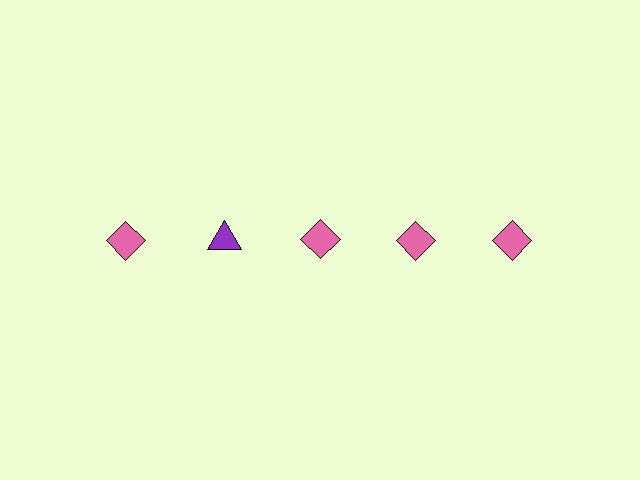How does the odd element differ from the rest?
It differs in both color (purple instead of pink) and shape (triangle instead of diamond).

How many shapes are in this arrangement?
There are 5 shapes arranged in a grid pattern.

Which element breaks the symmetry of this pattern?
The purple triangle in the top row, second from left column breaks the symmetry. All other shapes are pink diamonds.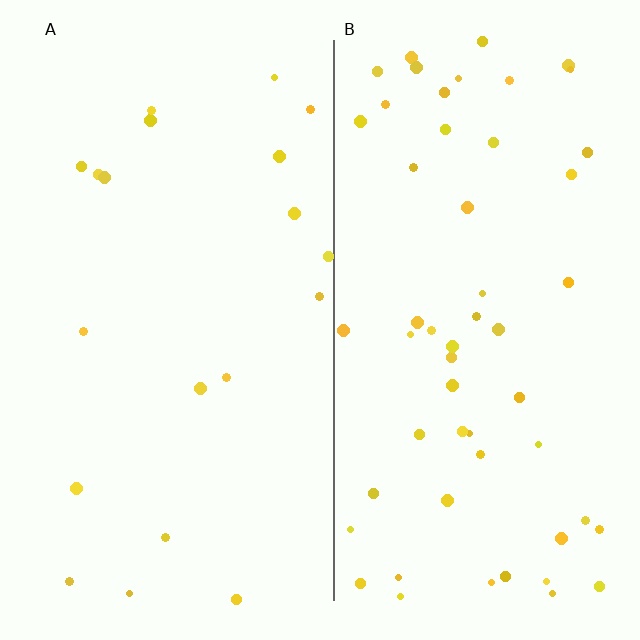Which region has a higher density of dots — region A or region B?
B (the right).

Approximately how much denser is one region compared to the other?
Approximately 2.8× — region B over region A.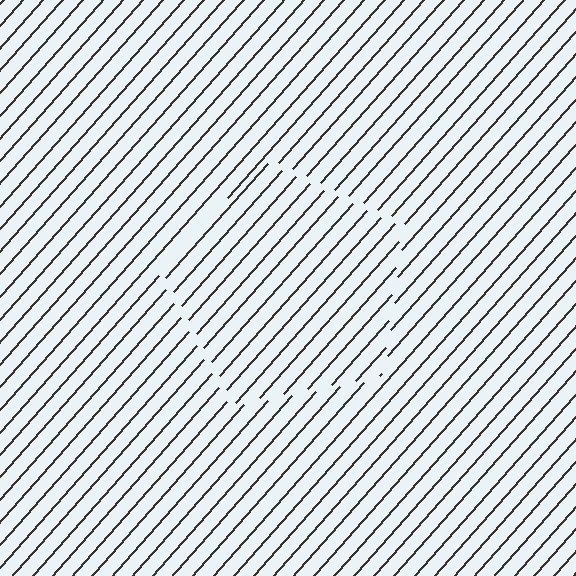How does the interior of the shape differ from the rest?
The interior of the shape contains the same grating, shifted by half a period — the contour is defined by the phase discontinuity where line-ends from the inner and outer gratings abut.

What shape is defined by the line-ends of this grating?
An illusory pentagon. The interior of the shape contains the same grating, shifted by half a period — the contour is defined by the phase discontinuity where line-ends from the inner and outer gratings abut.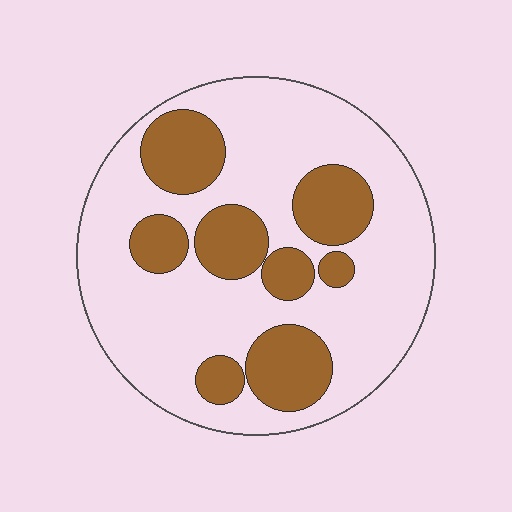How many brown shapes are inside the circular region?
8.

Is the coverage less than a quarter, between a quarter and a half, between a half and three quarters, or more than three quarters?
Between a quarter and a half.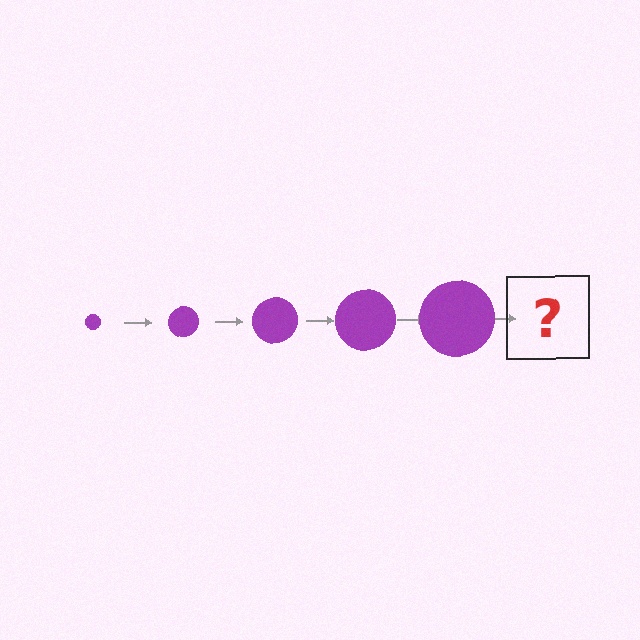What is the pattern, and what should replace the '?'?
The pattern is that the circle gets progressively larger each step. The '?' should be a purple circle, larger than the previous one.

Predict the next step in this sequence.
The next step is a purple circle, larger than the previous one.